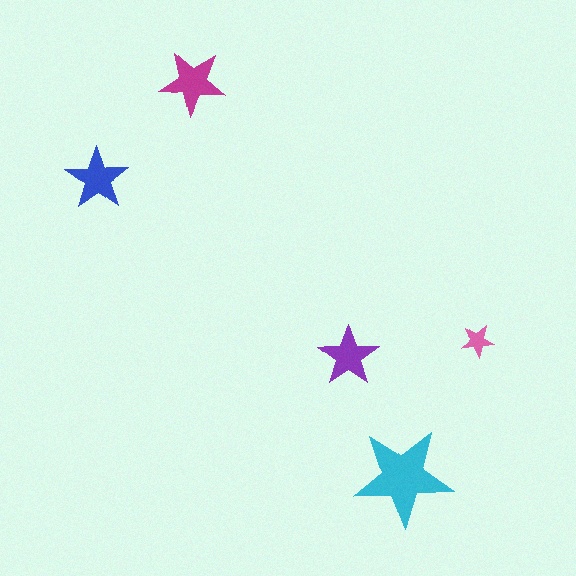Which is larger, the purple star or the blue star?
The blue one.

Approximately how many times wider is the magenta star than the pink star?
About 2 times wider.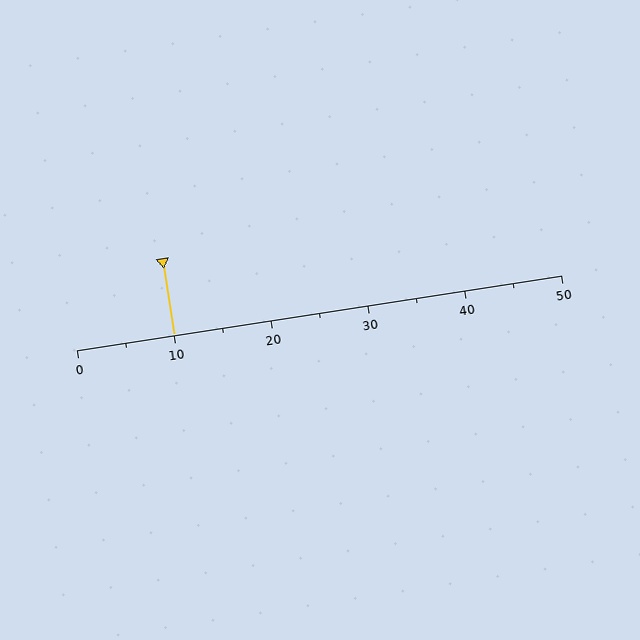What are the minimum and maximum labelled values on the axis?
The axis runs from 0 to 50.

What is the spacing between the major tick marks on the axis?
The major ticks are spaced 10 apart.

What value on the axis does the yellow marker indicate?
The marker indicates approximately 10.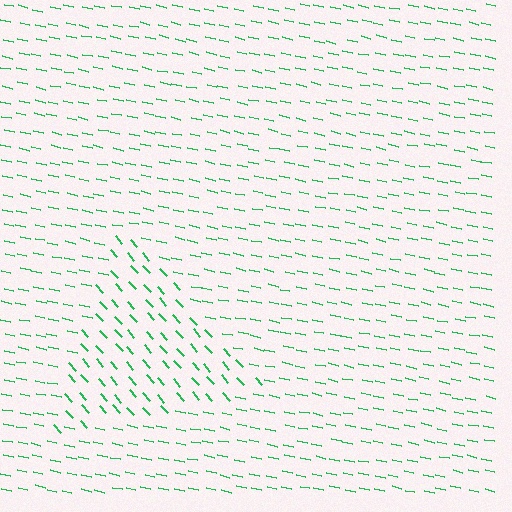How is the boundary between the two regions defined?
The boundary is defined purely by a change in line orientation (approximately 37 degrees difference). All lines are the same color and thickness.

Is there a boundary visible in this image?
Yes, there is a texture boundary formed by a change in line orientation.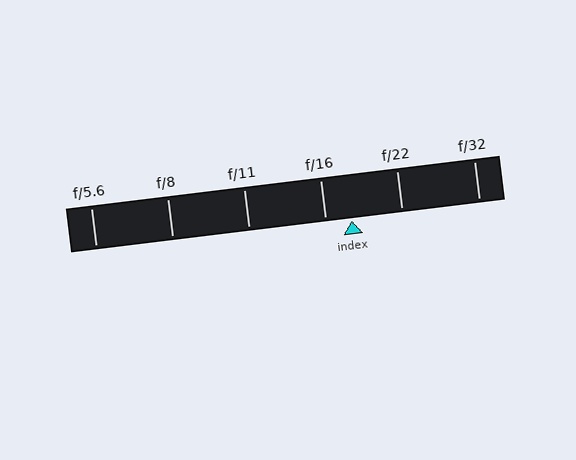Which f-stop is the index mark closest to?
The index mark is closest to f/16.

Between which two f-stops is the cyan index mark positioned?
The index mark is between f/16 and f/22.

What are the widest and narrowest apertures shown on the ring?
The widest aperture shown is f/5.6 and the narrowest is f/32.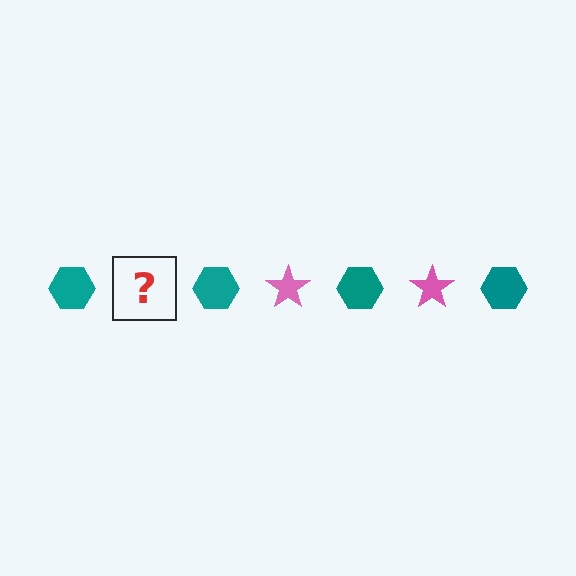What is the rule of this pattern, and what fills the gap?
The rule is that the pattern alternates between teal hexagon and pink star. The gap should be filled with a pink star.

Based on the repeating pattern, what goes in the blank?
The blank should be a pink star.